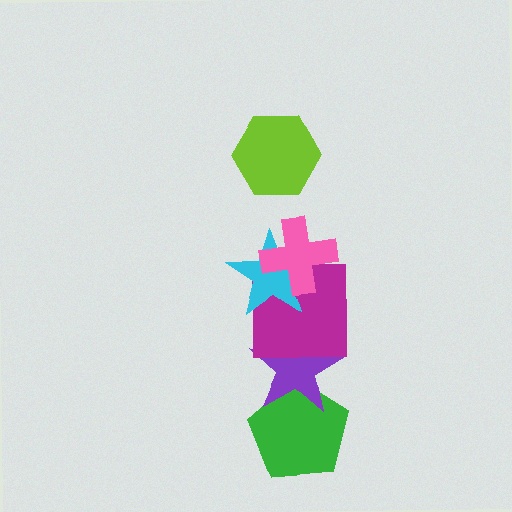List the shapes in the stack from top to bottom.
From top to bottom: the lime hexagon, the pink cross, the cyan star, the magenta square, the purple star, the green pentagon.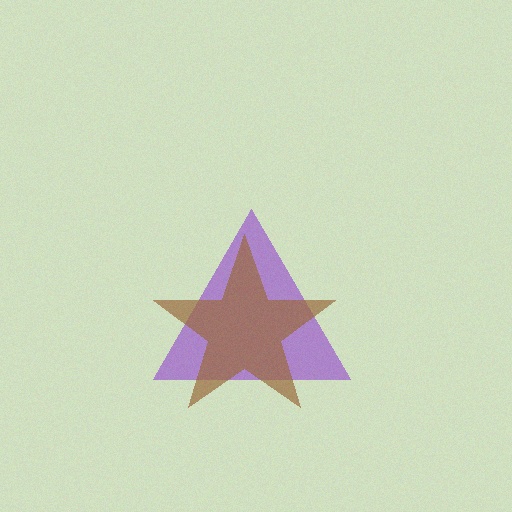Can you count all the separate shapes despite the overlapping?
Yes, there are 2 separate shapes.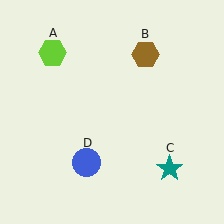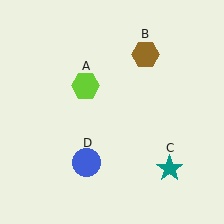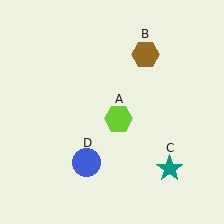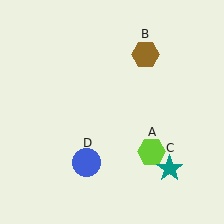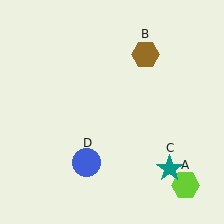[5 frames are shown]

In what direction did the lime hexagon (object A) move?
The lime hexagon (object A) moved down and to the right.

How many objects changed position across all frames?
1 object changed position: lime hexagon (object A).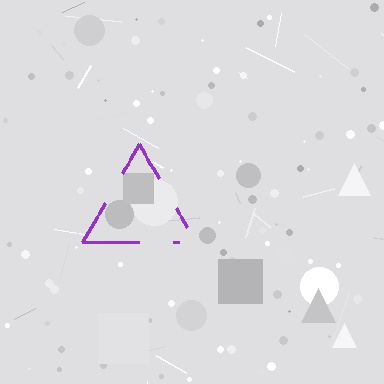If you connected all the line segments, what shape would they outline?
They would outline a triangle.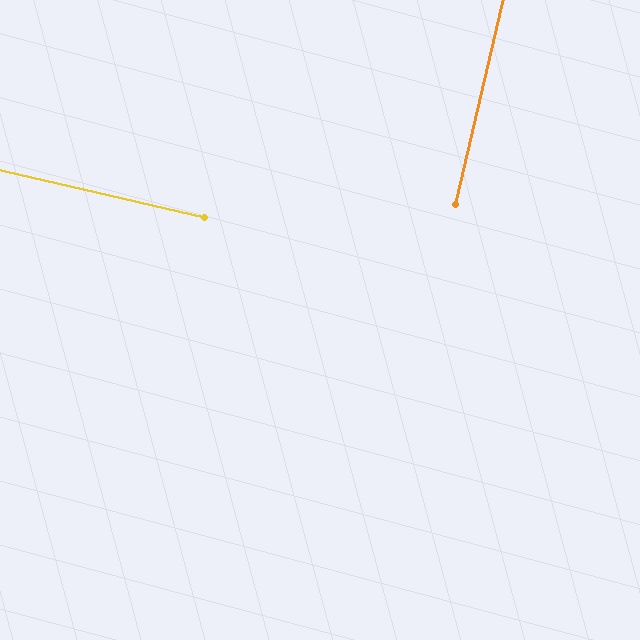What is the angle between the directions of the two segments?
Approximately 90 degrees.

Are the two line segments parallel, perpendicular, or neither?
Perpendicular — they meet at approximately 90°.